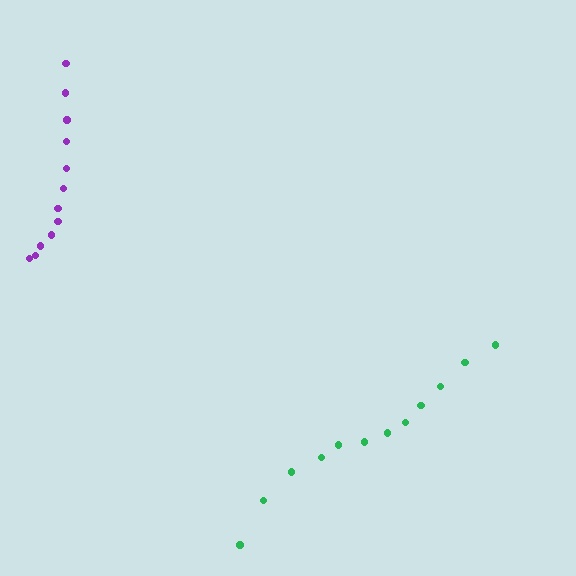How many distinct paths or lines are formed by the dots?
There are 2 distinct paths.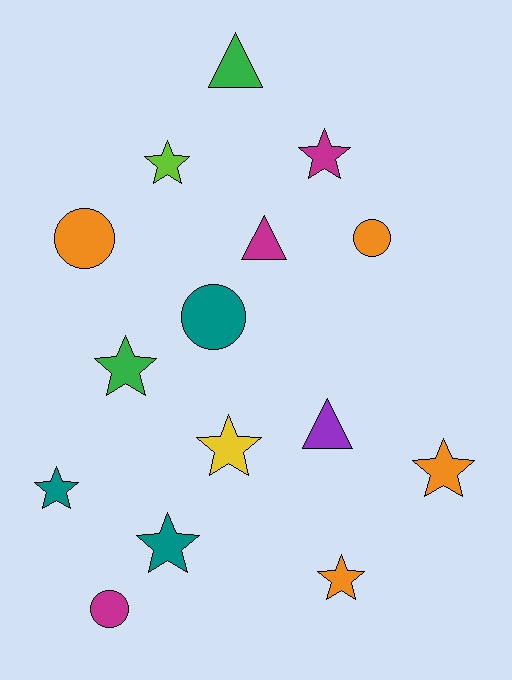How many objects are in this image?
There are 15 objects.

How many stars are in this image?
There are 8 stars.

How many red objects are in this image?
There are no red objects.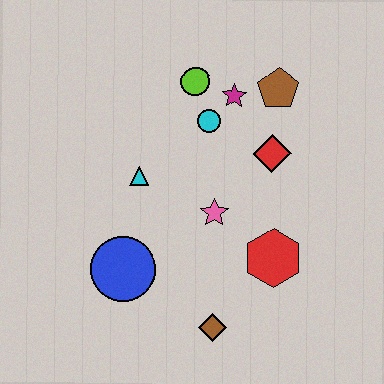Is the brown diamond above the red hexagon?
No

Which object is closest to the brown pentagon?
The magenta star is closest to the brown pentagon.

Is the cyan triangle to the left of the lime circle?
Yes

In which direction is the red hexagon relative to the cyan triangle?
The red hexagon is to the right of the cyan triangle.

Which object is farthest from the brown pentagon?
The brown diamond is farthest from the brown pentagon.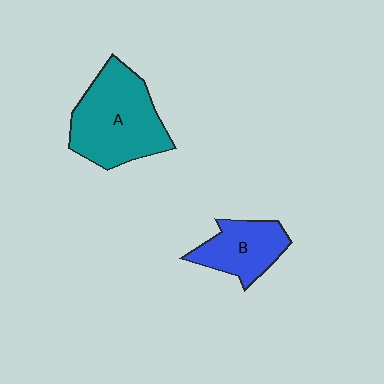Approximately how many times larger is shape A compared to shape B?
Approximately 1.7 times.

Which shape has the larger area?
Shape A (teal).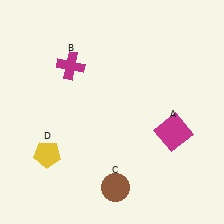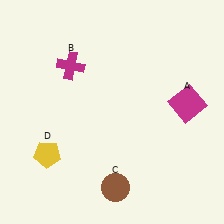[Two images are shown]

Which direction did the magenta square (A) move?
The magenta square (A) moved up.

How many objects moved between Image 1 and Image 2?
1 object moved between the two images.